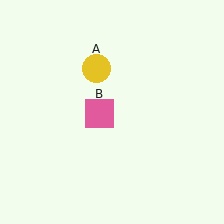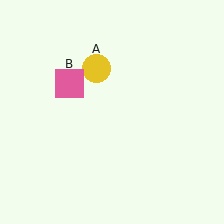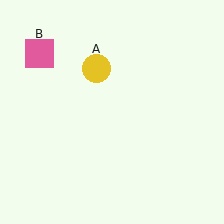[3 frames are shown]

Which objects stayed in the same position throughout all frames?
Yellow circle (object A) remained stationary.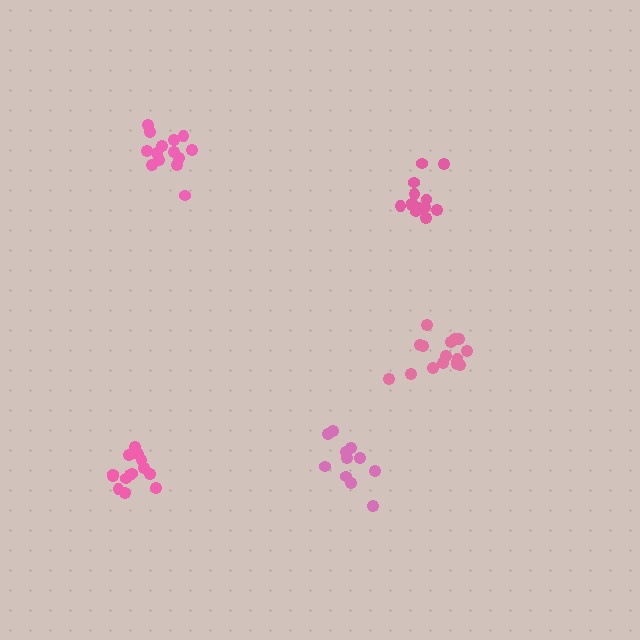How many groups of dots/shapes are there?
There are 5 groups.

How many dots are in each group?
Group 1: 14 dots, Group 2: 16 dots, Group 3: 14 dots, Group 4: 11 dots, Group 5: 13 dots (68 total).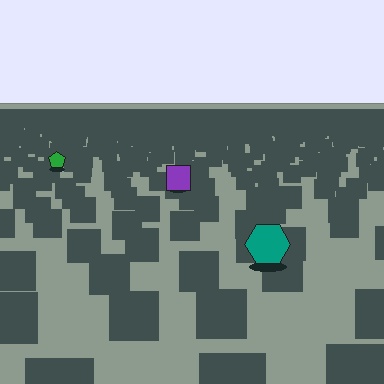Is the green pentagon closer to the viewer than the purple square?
No. The purple square is closer — you can tell from the texture gradient: the ground texture is coarser near it.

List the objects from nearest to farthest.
From nearest to farthest: the teal hexagon, the purple square, the green pentagon.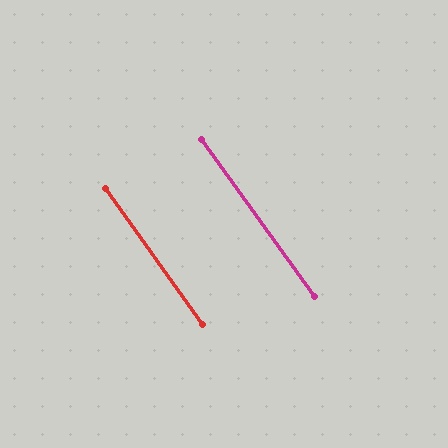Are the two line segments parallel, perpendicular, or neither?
Parallel — their directions differ by only 0.3°.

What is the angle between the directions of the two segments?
Approximately 0 degrees.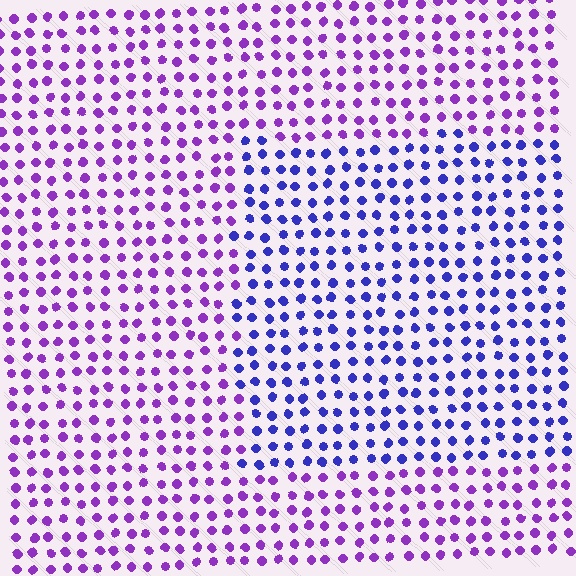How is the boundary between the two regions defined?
The boundary is defined purely by a slight shift in hue (about 40 degrees). Spacing, size, and orientation are identical on both sides.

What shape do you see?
I see a rectangle.